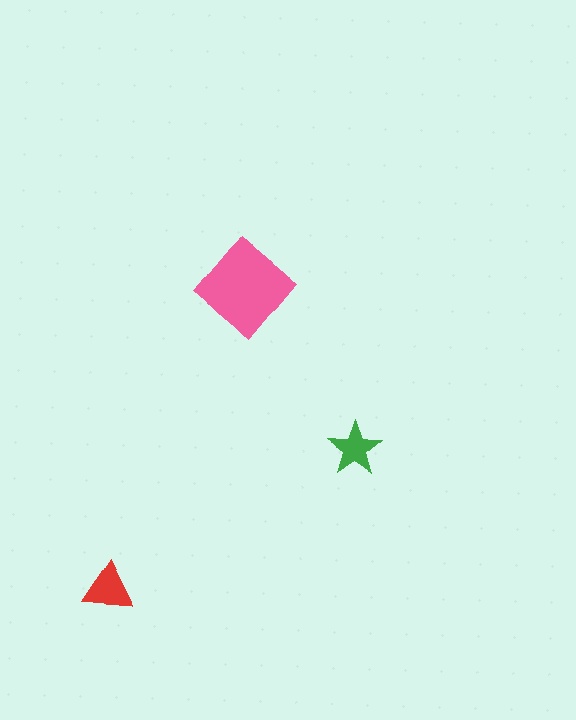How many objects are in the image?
There are 3 objects in the image.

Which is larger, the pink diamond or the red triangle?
The pink diamond.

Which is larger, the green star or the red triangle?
The red triangle.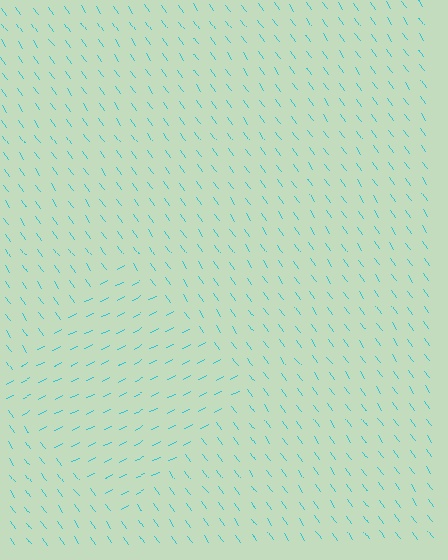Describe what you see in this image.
The image is filled with small cyan line segments. A diamond region in the image has lines oriented differently from the surrounding lines, creating a visible texture boundary.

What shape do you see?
I see a diamond.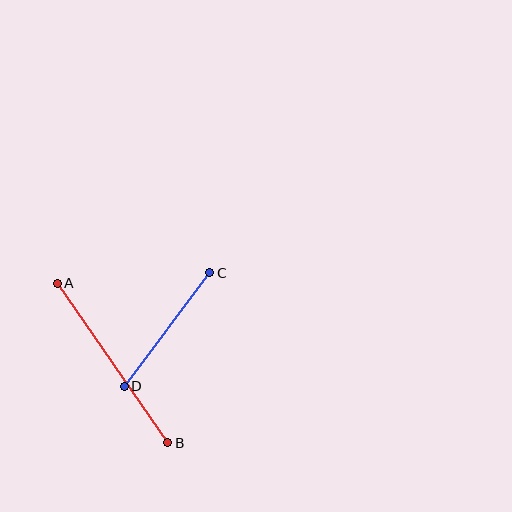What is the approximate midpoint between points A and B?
The midpoint is at approximately (112, 363) pixels.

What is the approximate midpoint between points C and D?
The midpoint is at approximately (167, 330) pixels.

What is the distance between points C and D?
The distance is approximately 142 pixels.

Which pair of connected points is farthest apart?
Points A and B are farthest apart.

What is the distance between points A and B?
The distance is approximately 195 pixels.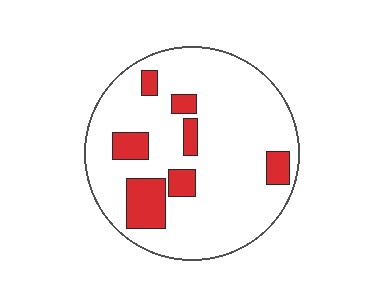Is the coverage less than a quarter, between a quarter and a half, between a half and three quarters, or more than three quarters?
Less than a quarter.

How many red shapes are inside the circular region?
7.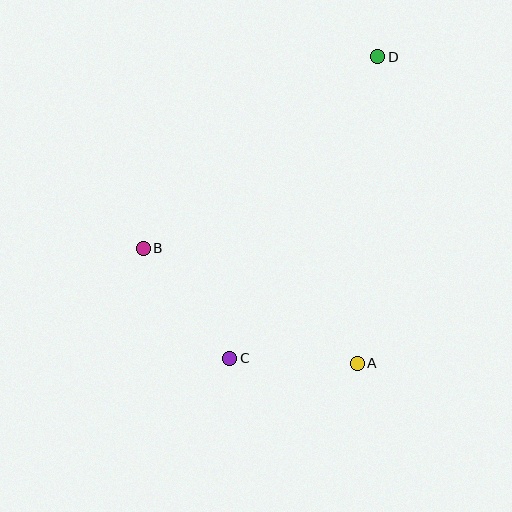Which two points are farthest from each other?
Points C and D are farthest from each other.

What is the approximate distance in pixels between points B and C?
The distance between B and C is approximately 140 pixels.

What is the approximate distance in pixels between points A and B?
The distance between A and B is approximately 243 pixels.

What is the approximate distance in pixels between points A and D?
The distance between A and D is approximately 307 pixels.